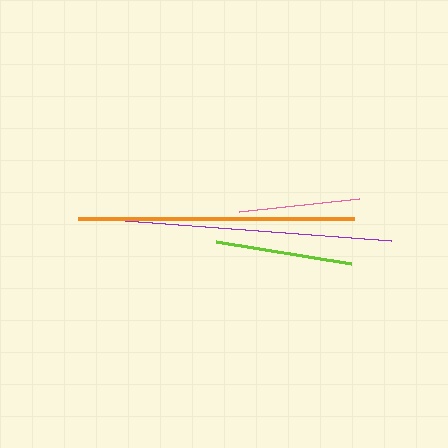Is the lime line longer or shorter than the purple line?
The purple line is longer than the lime line.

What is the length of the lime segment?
The lime segment is approximately 136 pixels long.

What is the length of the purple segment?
The purple segment is approximately 268 pixels long.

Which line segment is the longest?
The orange line is the longest at approximately 276 pixels.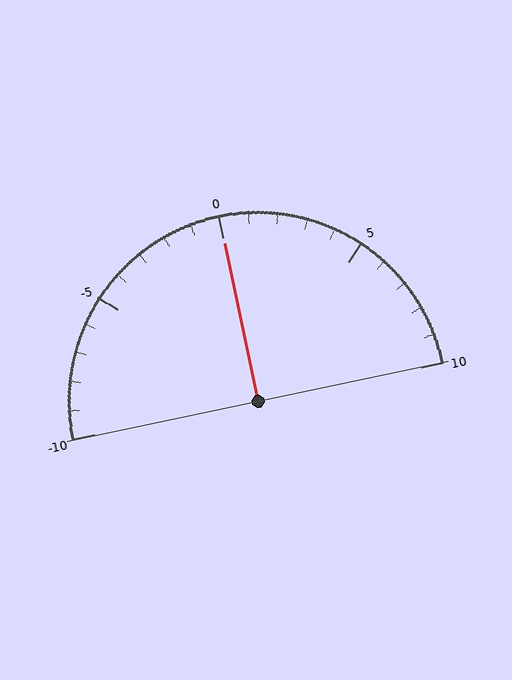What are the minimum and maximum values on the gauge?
The gauge ranges from -10 to 10.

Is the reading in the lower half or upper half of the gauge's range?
The reading is in the upper half of the range (-10 to 10).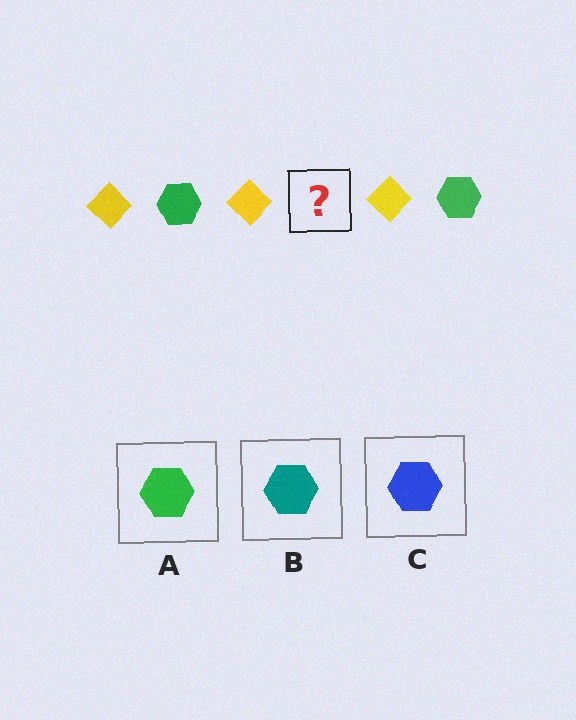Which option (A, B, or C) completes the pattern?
A.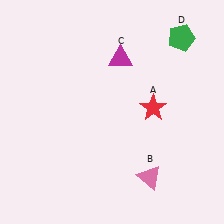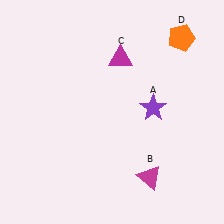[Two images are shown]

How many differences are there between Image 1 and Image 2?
There are 3 differences between the two images.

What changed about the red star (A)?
In Image 1, A is red. In Image 2, it changed to purple.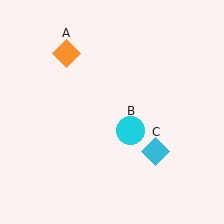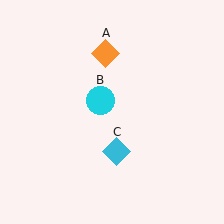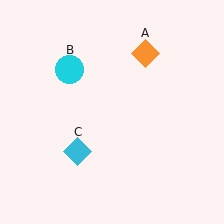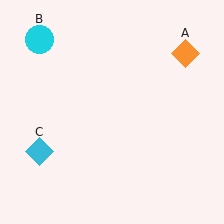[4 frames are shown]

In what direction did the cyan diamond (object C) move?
The cyan diamond (object C) moved left.